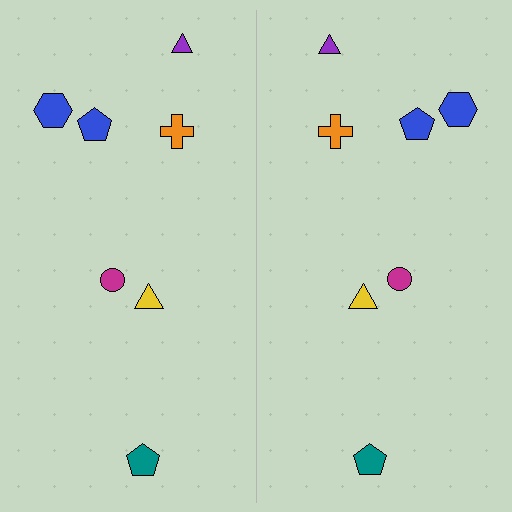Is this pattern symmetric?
Yes, this pattern has bilateral (reflection) symmetry.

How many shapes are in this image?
There are 14 shapes in this image.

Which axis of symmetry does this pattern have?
The pattern has a vertical axis of symmetry running through the center of the image.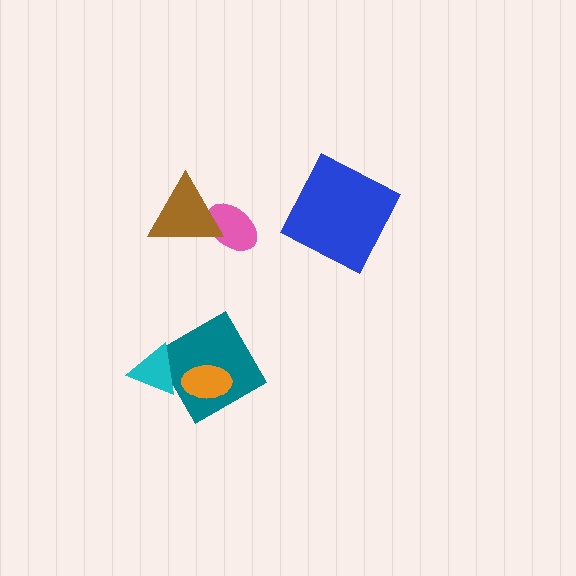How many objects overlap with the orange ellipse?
1 object overlaps with the orange ellipse.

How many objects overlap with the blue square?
0 objects overlap with the blue square.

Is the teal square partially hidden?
Yes, it is partially covered by another shape.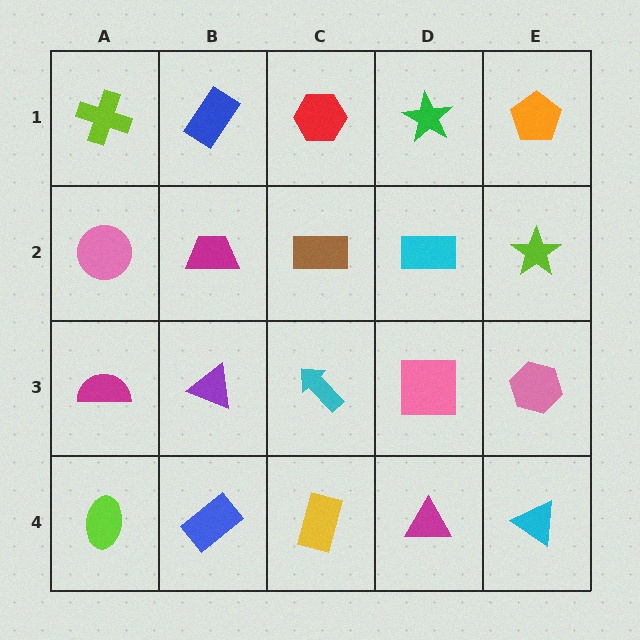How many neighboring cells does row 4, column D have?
3.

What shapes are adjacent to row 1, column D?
A cyan rectangle (row 2, column D), a red hexagon (row 1, column C), an orange pentagon (row 1, column E).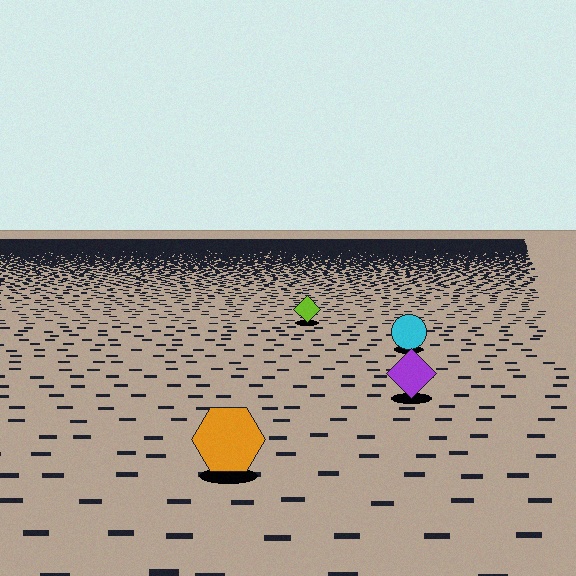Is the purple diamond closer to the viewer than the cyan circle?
Yes. The purple diamond is closer — you can tell from the texture gradient: the ground texture is coarser near it.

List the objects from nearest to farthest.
From nearest to farthest: the orange hexagon, the purple diamond, the cyan circle, the lime diamond.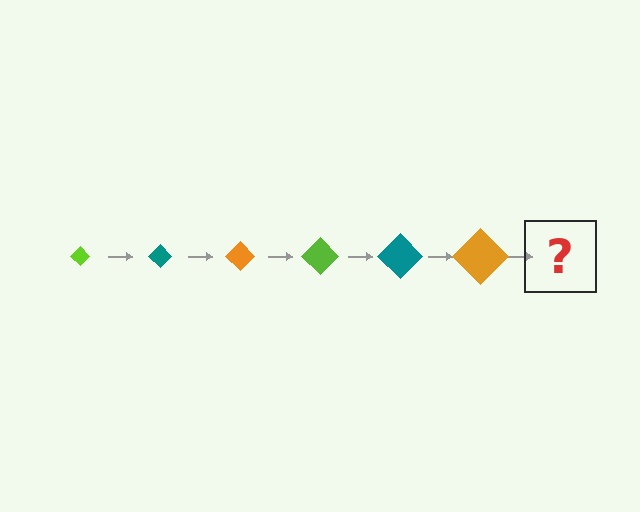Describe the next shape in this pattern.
It should be a lime diamond, larger than the previous one.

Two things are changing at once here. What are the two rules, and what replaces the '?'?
The two rules are that the diamond grows larger each step and the color cycles through lime, teal, and orange. The '?' should be a lime diamond, larger than the previous one.